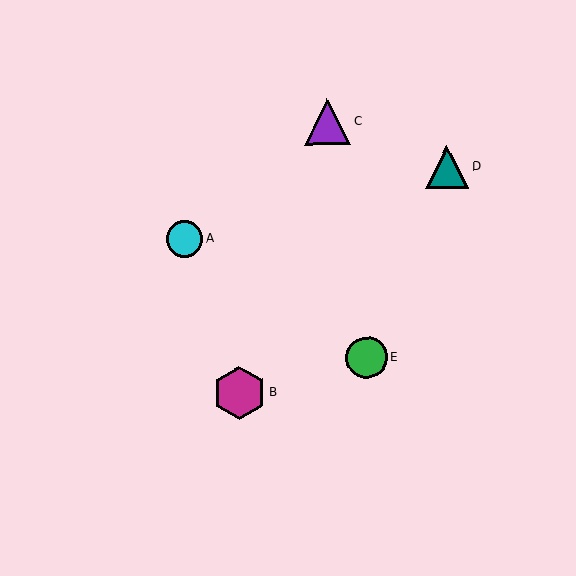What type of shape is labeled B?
Shape B is a magenta hexagon.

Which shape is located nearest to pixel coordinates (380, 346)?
The green circle (labeled E) at (367, 358) is nearest to that location.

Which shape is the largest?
The magenta hexagon (labeled B) is the largest.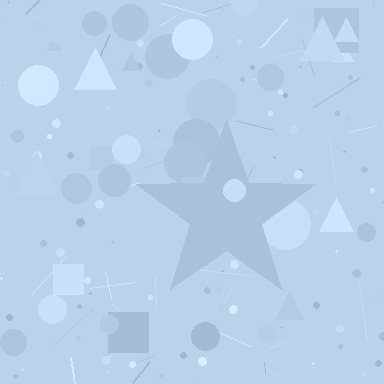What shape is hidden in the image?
A star is hidden in the image.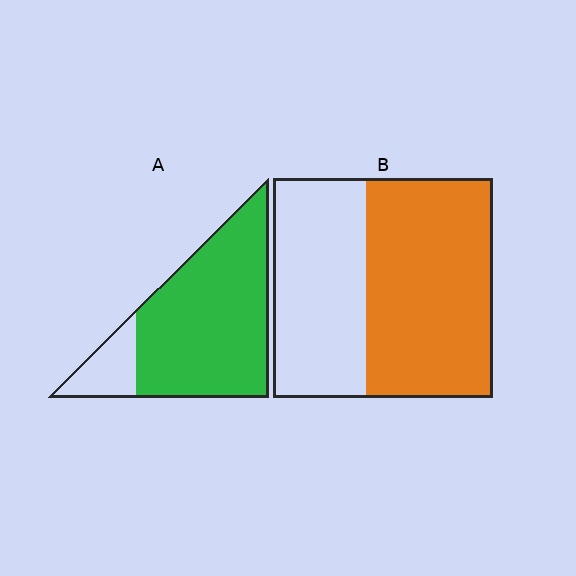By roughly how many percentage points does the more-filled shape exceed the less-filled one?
By roughly 25 percentage points (A over B).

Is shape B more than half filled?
Yes.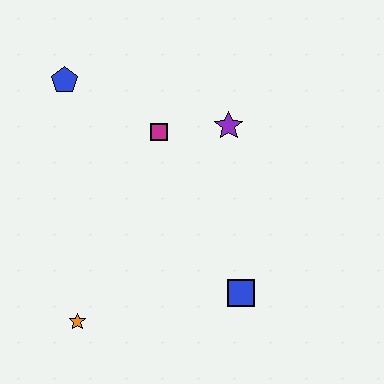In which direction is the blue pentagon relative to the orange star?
The blue pentagon is above the orange star.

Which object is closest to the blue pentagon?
The magenta square is closest to the blue pentagon.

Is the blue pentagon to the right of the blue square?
No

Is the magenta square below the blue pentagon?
Yes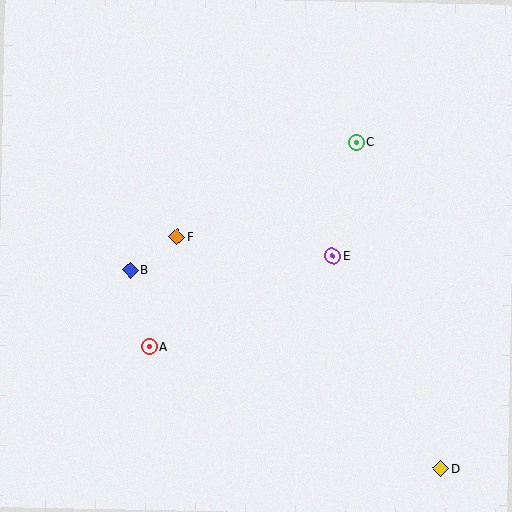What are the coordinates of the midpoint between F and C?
The midpoint between F and C is at (267, 189).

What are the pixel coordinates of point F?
Point F is at (177, 237).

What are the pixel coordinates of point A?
Point A is at (149, 347).